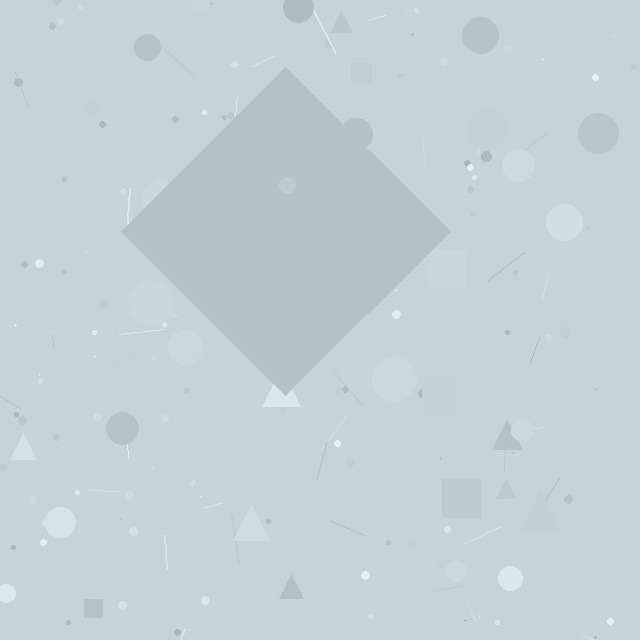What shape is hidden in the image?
A diamond is hidden in the image.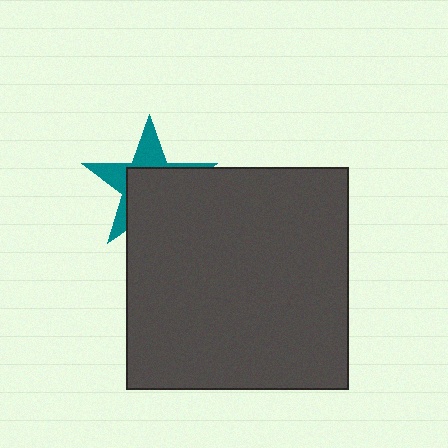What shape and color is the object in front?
The object in front is a dark gray square.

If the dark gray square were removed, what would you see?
You would see the complete teal star.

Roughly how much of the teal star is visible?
A small part of it is visible (roughly 40%).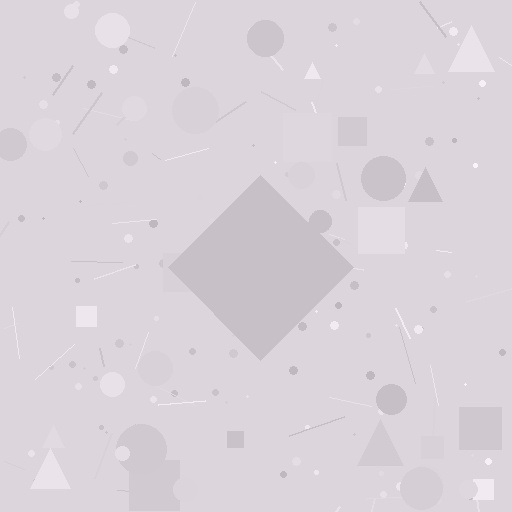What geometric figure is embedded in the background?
A diamond is embedded in the background.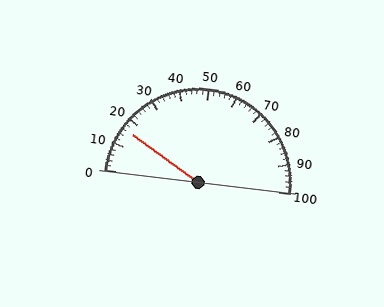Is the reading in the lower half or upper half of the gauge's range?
The reading is in the lower half of the range (0 to 100).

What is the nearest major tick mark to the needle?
The nearest major tick mark is 20.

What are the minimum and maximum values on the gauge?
The gauge ranges from 0 to 100.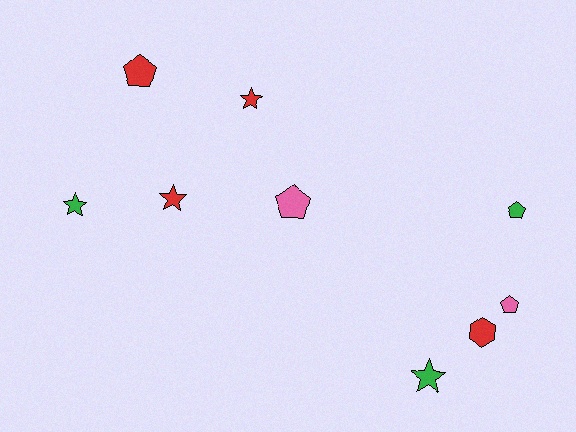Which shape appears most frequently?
Pentagon, with 4 objects.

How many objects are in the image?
There are 9 objects.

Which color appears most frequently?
Red, with 4 objects.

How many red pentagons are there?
There is 1 red pentagon.